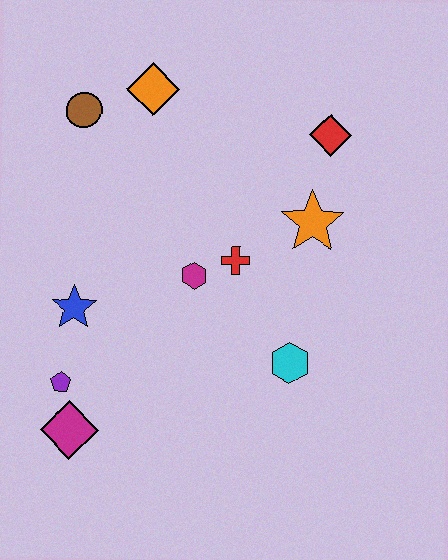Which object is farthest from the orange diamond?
The magenta diamond is farthest from the orange diamond.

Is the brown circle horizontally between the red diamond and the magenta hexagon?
No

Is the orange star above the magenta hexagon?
Yes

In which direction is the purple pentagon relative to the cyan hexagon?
The purple pentagon is to the left of the cyan hexagon.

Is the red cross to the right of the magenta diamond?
Yes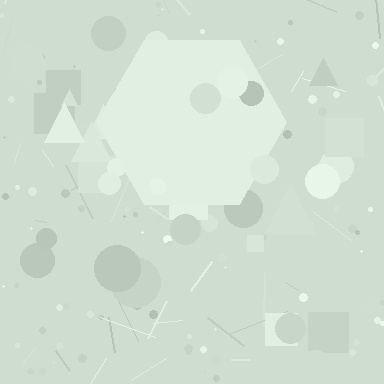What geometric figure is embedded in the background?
A hexagon is embedded in the background.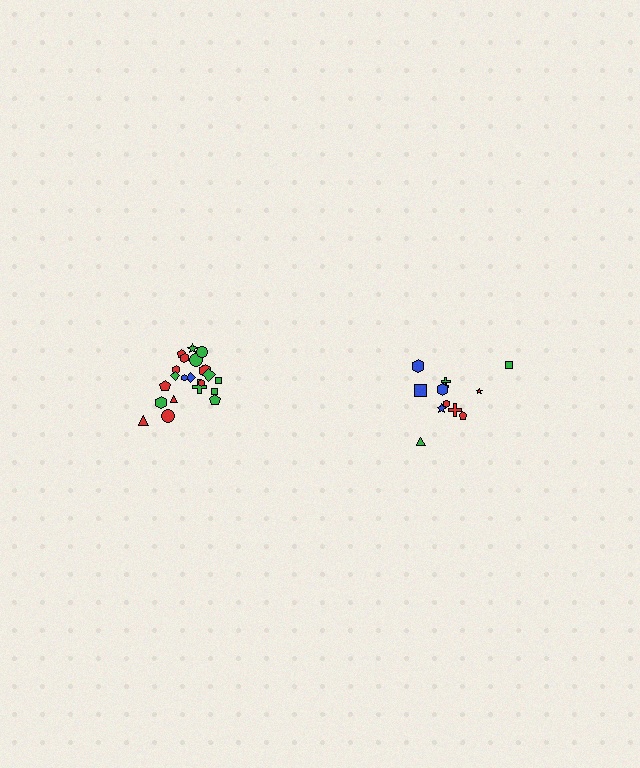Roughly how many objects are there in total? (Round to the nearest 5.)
Roughly 35 objects in total.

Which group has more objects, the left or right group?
The left group.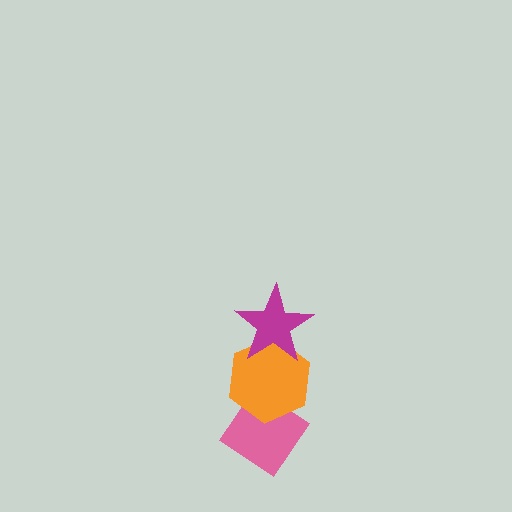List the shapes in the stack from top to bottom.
From top to bottom: the magenta star, the orange hexagon, the pink diamond.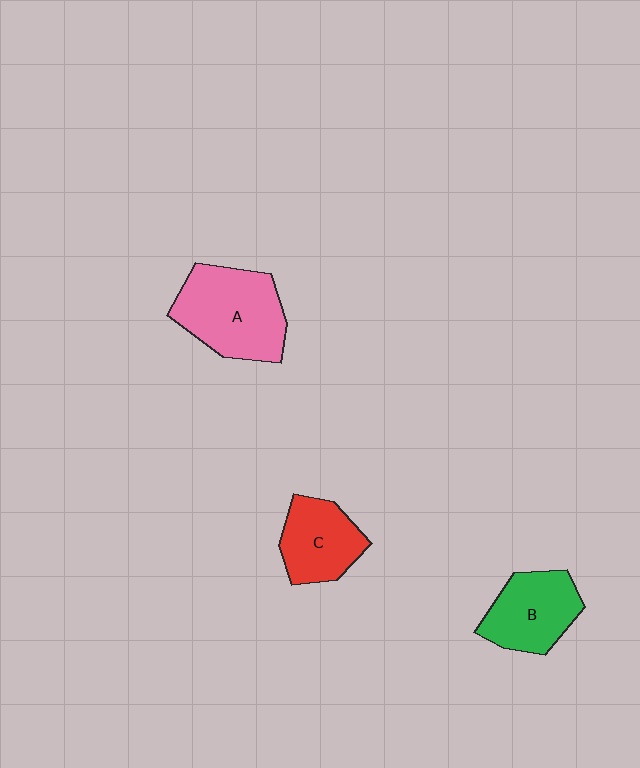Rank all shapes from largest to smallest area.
From largest to smallest: A (pink), B (green), C (red).